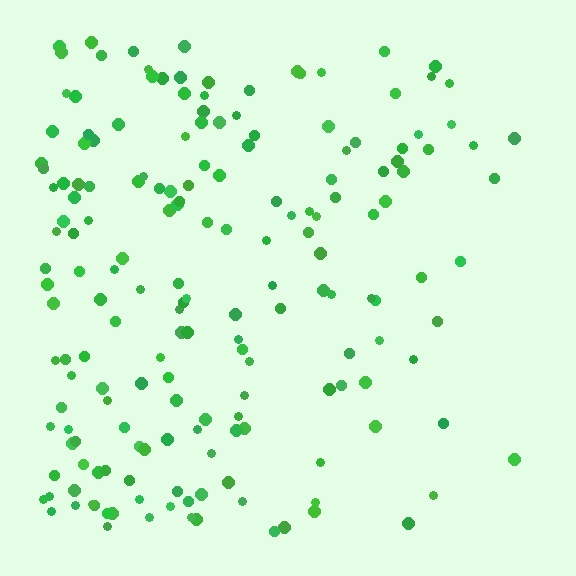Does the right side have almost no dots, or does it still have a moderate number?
Still a moderate number, just noticeably fewer than the left.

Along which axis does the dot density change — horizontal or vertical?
Horizontal.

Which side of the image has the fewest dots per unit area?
The right.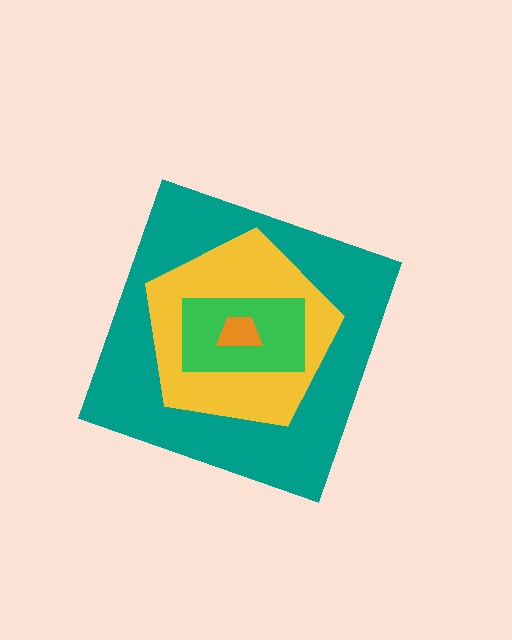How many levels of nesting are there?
4.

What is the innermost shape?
The orange trapezoid.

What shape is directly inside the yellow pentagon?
The green rectangle.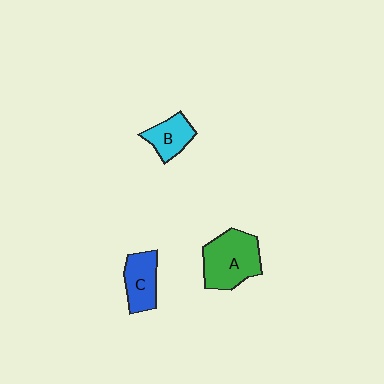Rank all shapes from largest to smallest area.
From largest to smallest: A (green), C (blue), B (cyan).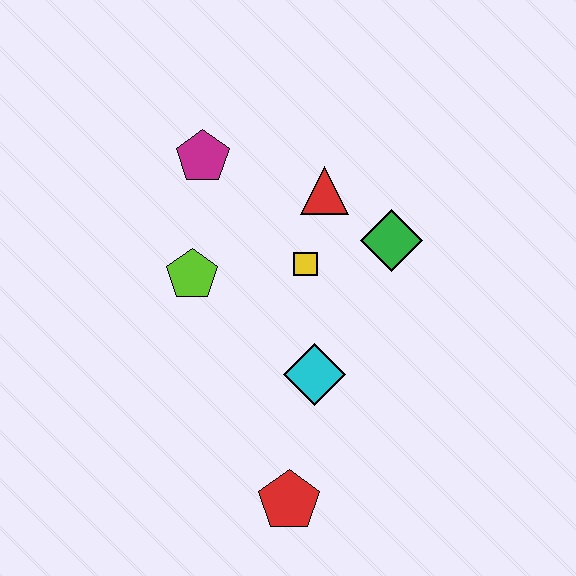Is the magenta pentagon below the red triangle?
No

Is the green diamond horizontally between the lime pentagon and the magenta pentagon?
No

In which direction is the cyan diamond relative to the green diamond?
The cyan diamond is below the green diamond.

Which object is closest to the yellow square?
The red triangle is closest to the yellow square.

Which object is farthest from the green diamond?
The red pentagon is farthest from the green diamond.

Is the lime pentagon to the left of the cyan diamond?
Yes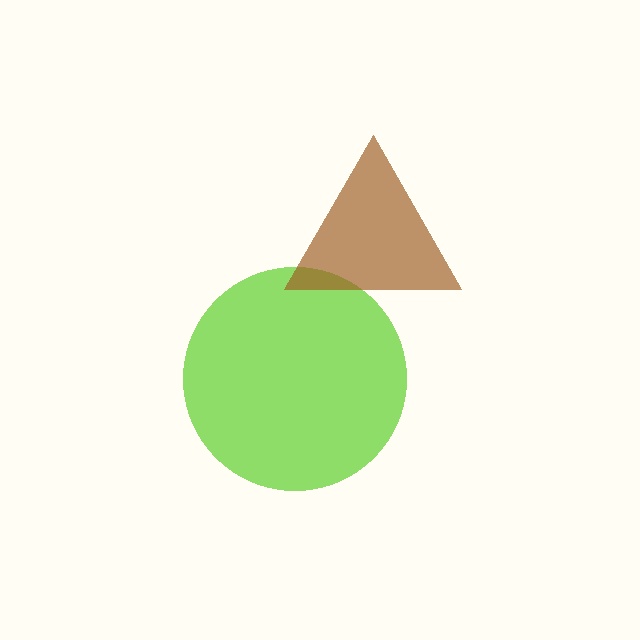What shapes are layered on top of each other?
The layered shapes are: a lime circle, a brown triangle.